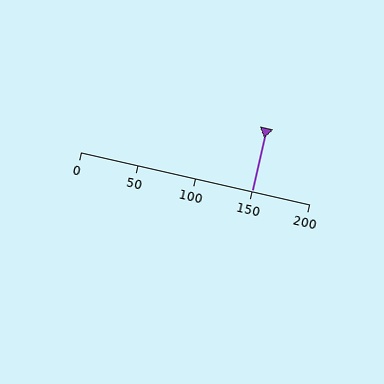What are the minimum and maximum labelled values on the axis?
The axis runs from 0 to 200.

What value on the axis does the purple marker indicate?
The marker indicates approximately 150.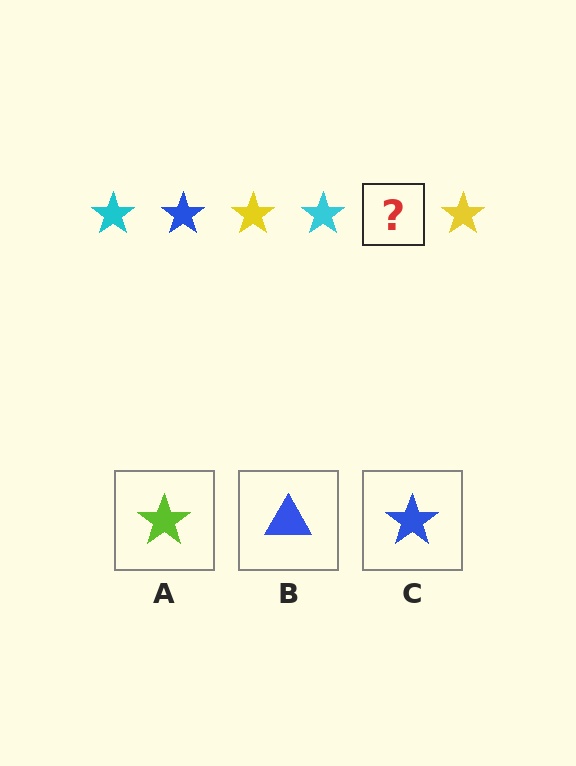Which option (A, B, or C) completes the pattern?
C.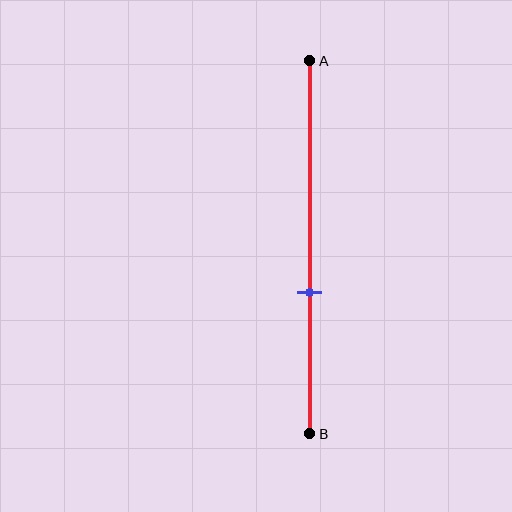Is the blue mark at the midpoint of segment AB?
No, the mark is at about 60% from A, not at the 50% midpoint.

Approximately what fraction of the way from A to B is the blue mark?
The blue mark is approximately 60% of the way from A to B.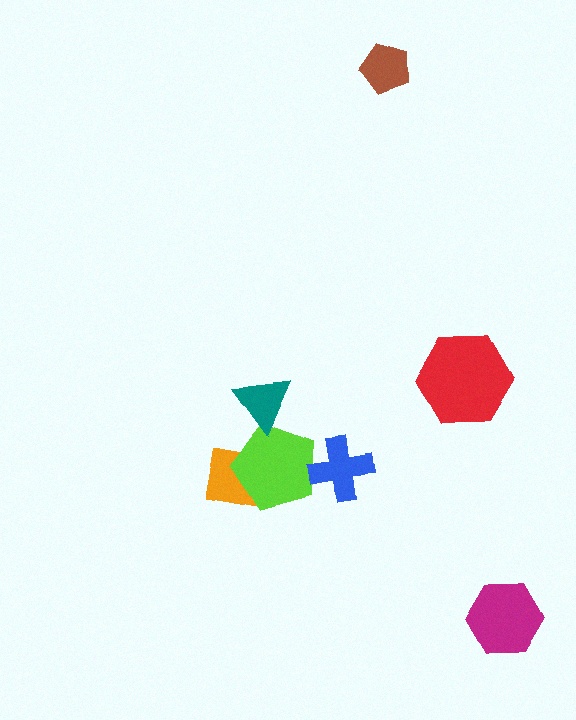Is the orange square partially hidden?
Yes, it is partially covered by another shape.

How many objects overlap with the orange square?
1 object overlaps with the orange square.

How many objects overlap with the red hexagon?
0 objects overlap with the red hexagon.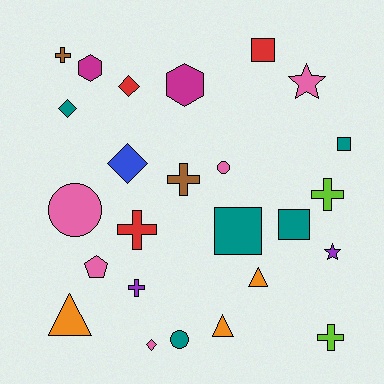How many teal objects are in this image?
There are 5 teal objects.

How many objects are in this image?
There are 25 objects.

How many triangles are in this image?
There are 3 triangles.